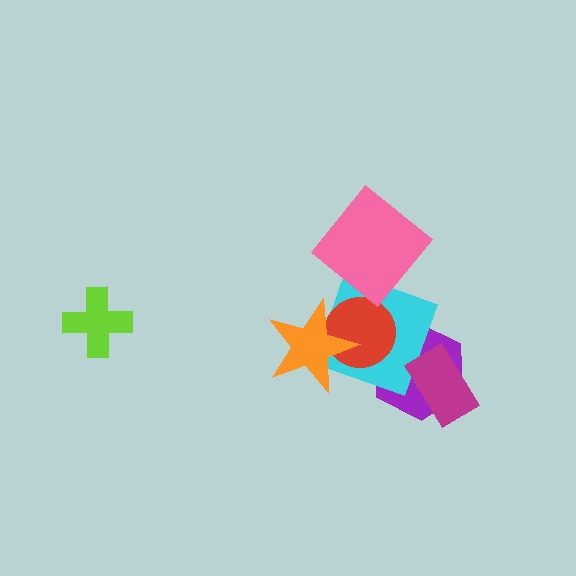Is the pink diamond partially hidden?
No, no other shape covers it.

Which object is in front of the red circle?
The orange star is in front of the red circle.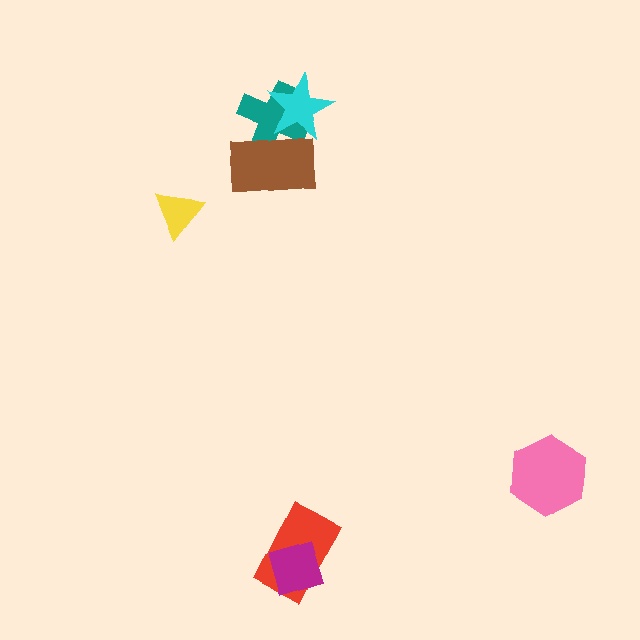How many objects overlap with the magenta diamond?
1 object overlaps with the magenta diamond.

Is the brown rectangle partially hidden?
Yes, it is partially covered by another shape.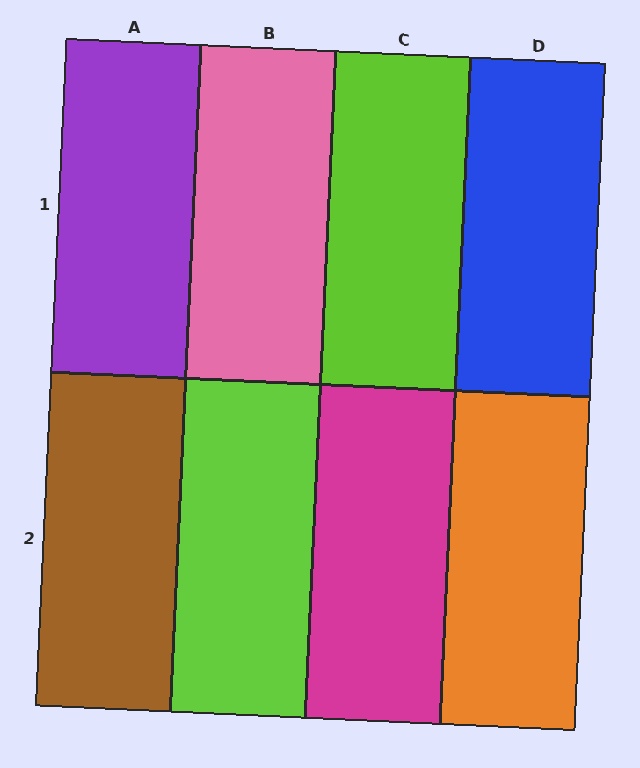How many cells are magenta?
1 cell is magenta.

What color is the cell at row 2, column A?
Brown.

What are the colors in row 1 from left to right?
Purple, pink, lime, blue.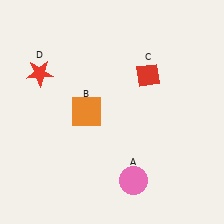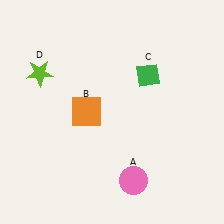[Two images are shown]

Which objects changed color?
C changed from red to green. D changed from red to lime.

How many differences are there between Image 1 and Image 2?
There are 2 differences between the two images.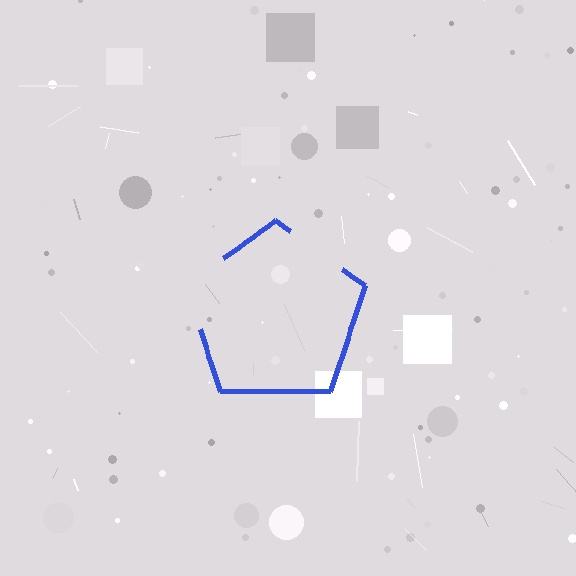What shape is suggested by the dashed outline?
The dashed outline suggests a pentagon.